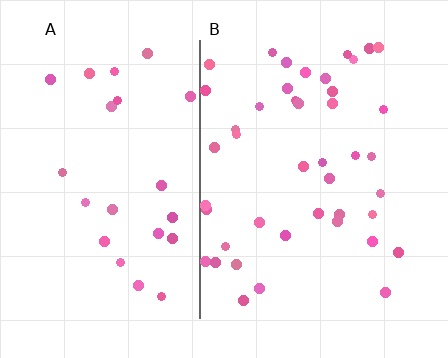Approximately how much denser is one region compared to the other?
Approximately 1.8× — region B over region A.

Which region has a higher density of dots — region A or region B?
B (the right).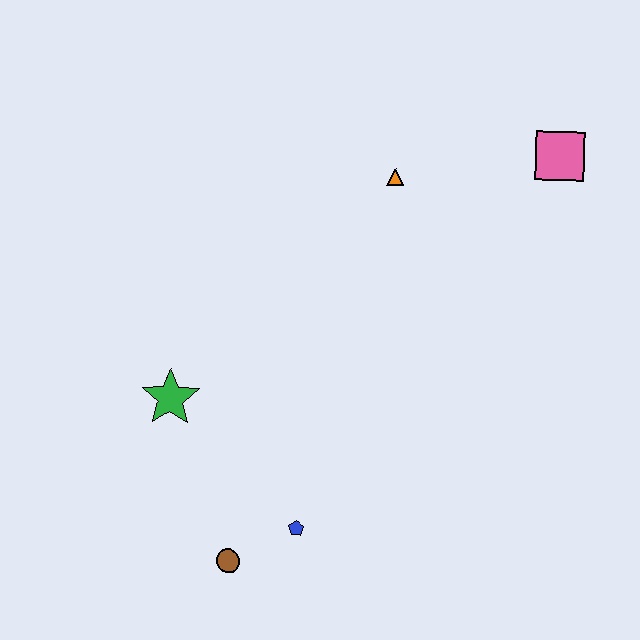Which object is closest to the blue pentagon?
The brown circle is closest to the blue pentagon.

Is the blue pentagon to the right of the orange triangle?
No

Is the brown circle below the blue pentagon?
Yes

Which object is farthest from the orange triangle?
The brown circle is farthest from the orange triangle.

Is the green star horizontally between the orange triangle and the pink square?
No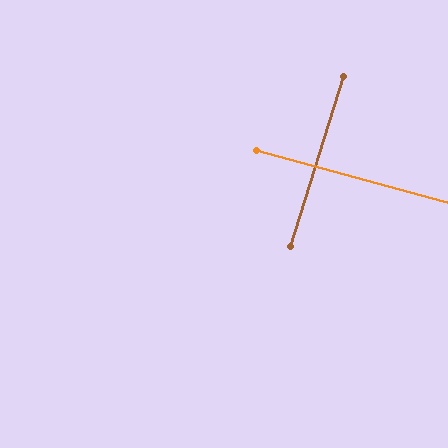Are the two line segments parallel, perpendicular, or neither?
Perpendicular — they meet at approximately 88°.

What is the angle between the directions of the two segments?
Approximately 88 degrees.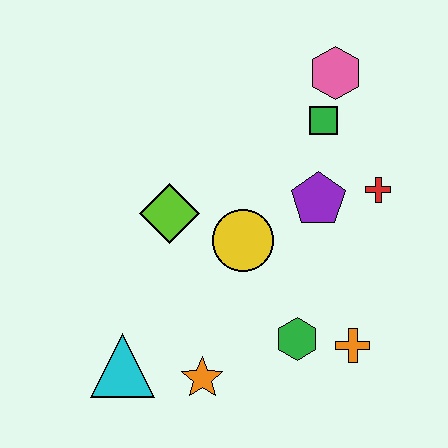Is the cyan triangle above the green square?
No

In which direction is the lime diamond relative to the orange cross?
The lime diamond is to the left of the orange cross.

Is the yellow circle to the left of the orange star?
No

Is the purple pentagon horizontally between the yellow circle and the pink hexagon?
Yes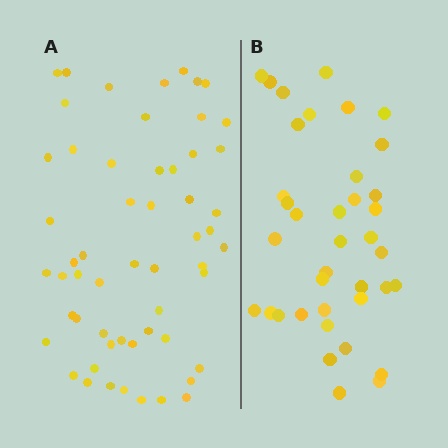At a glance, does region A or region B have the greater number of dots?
Region A (the left region) has more dots.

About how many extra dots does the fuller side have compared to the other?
Region A has approximately 20 more dots than region B.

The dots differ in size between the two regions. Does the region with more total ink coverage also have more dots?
No. Region B has more total ink coverage because its dots are larger, but region A actually contains more individual dots. Total area can be misleading — the number of items is what matters here.